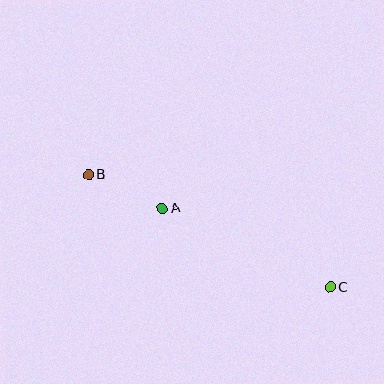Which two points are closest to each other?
Points A and B are closest to each other.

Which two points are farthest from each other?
Points B and C are farthest from each other.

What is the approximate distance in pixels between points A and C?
The distance between A and C is approximately 186 pixels.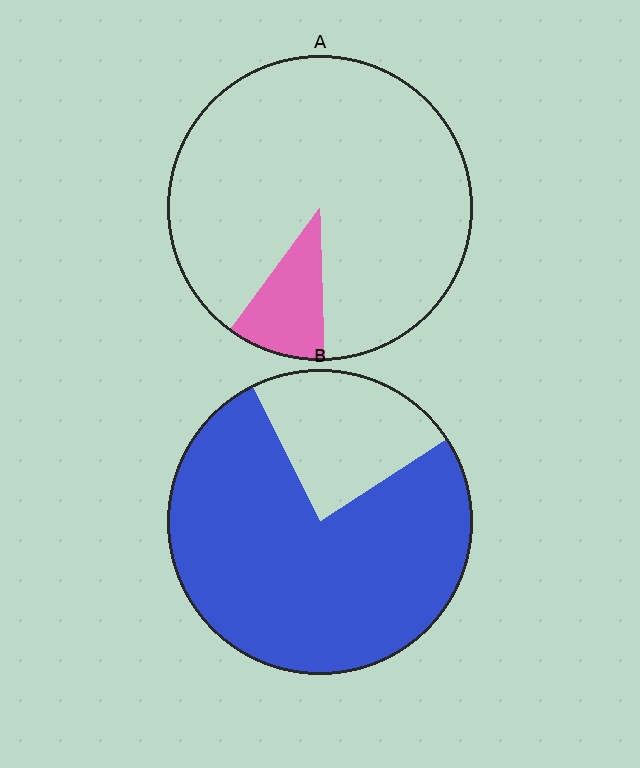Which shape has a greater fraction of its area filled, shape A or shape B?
Shape B.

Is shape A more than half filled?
No.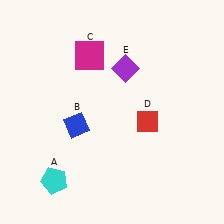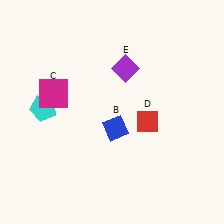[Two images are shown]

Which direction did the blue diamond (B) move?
The blue diamond (B) moved right.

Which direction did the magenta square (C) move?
The magenta square (C) moved down.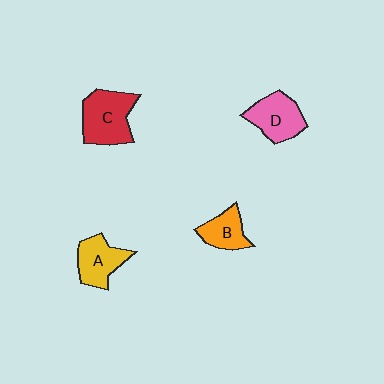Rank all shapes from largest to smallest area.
From largest to smallest: C (red), D (pink), A (yellow), B (orange).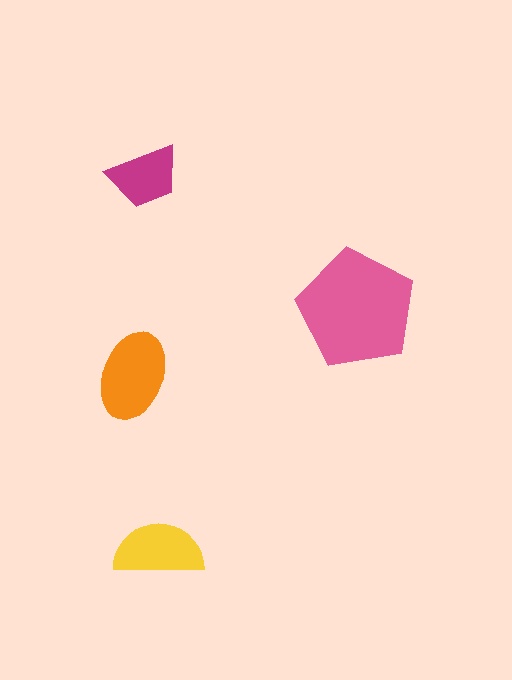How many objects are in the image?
There are 4 objects in the image.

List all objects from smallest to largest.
The magenta trapezoid, the yellow semicircle, the orange ellipse, the pink pentagon.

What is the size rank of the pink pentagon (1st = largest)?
1st.